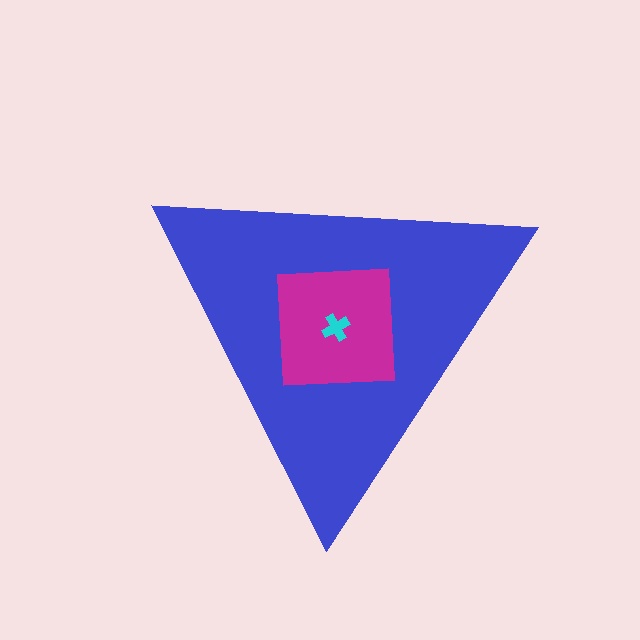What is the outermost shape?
The blue triangle.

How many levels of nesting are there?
3.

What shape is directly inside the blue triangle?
The magenta square.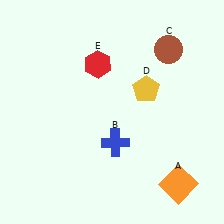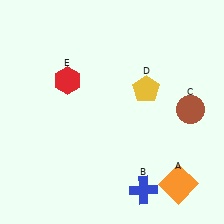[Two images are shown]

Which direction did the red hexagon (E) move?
The red hexagon (E) moved left.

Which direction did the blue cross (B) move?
The blue cross (B) moved down.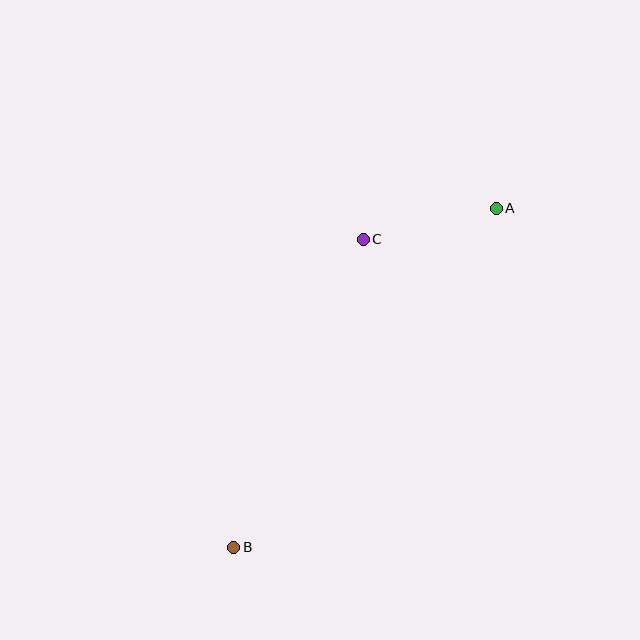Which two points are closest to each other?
Points A and C are closest to each other.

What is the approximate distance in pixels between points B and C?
The distance between B and C is approximately 335 pixels.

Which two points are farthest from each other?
Points A and B are farthest from each other.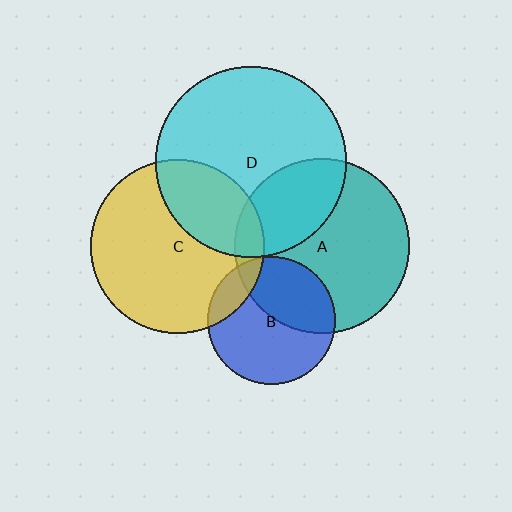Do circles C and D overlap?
Yes.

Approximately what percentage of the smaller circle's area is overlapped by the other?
Approximately 30%.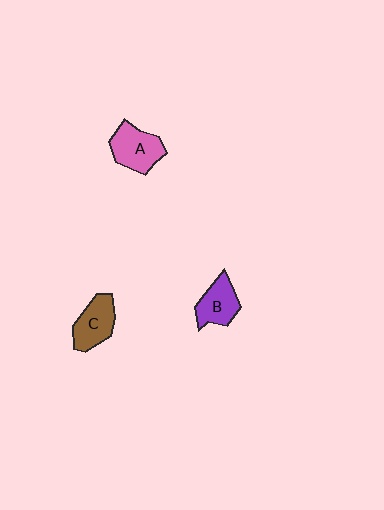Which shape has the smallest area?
Shape B (purple).